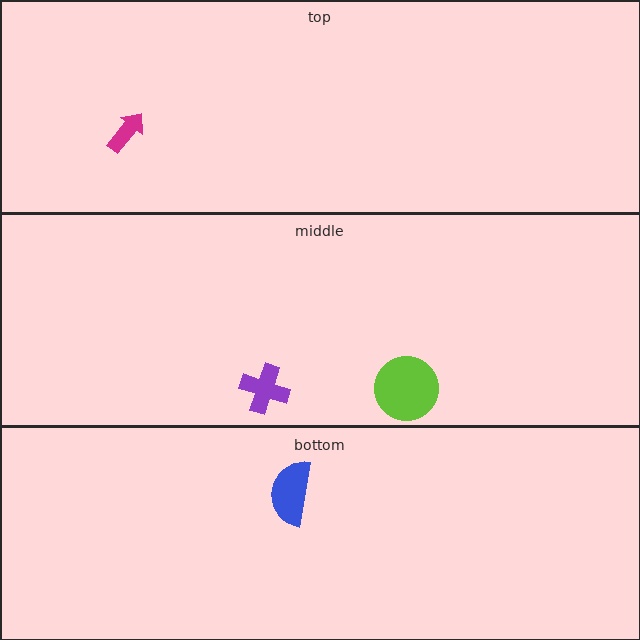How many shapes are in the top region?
1.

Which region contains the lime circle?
The middle region.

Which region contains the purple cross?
The middle region.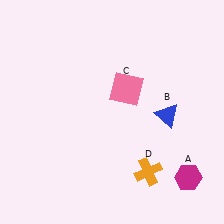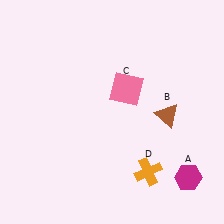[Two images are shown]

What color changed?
The triangle (B) changed from blue in Image 1 to brown in Image 2.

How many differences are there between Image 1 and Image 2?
There is 1 difference between the two images.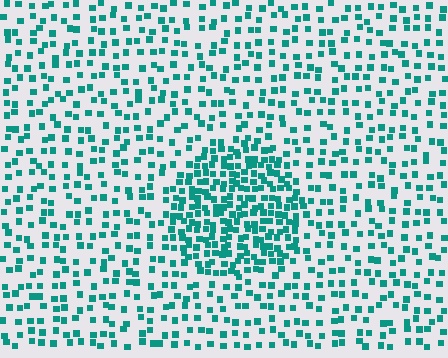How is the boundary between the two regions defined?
The boundary is defined by a change in element density (approximately 2.2x ratio). All elements are the same color, size, and shape.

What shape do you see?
I see a circle.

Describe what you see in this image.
The image contains small teal elements arranged at two different densities. A circle-shaped region is visible where the elements are more densely packed than the surrounding area.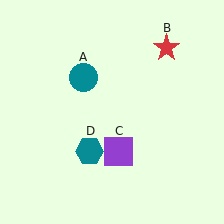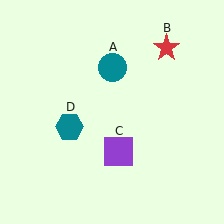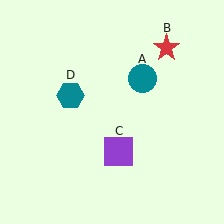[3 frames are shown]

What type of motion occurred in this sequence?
The teal circle (object A), teal hexagon (object D) rotated clockwise around the center of the scene.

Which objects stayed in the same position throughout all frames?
Red star (object B) and purple square (object C) remained stationary.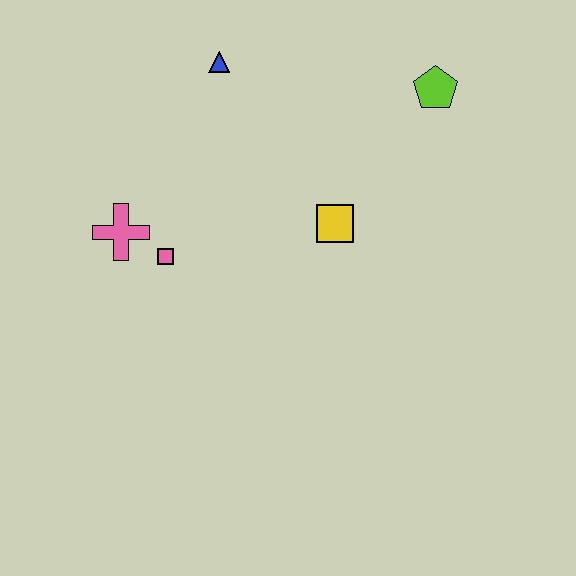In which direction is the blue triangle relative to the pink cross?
The blue triangle is above the pink cross.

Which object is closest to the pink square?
The pink cross is closest to the pink square.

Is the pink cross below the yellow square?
Yes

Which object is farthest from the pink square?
The lime pentagon is farthest from the pink square.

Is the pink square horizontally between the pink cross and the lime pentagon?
Yes